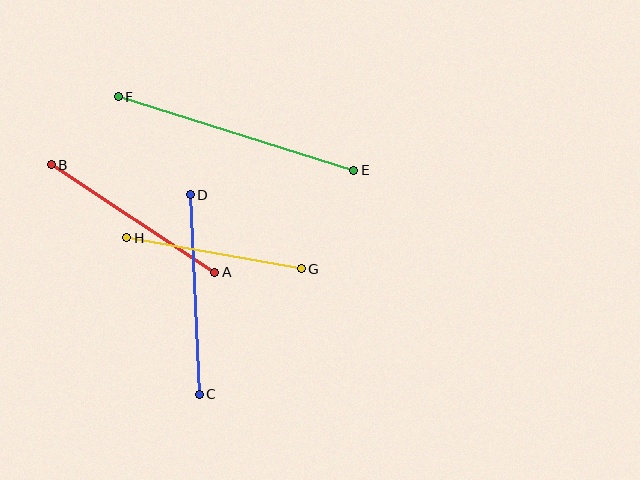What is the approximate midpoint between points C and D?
The midpoint is at approximately (195, 294) pixels.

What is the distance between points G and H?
The distance is approximately 177 pixels.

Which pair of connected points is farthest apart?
Points E and F are farthest apart.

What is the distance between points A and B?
The distance is approximately 196 pixels.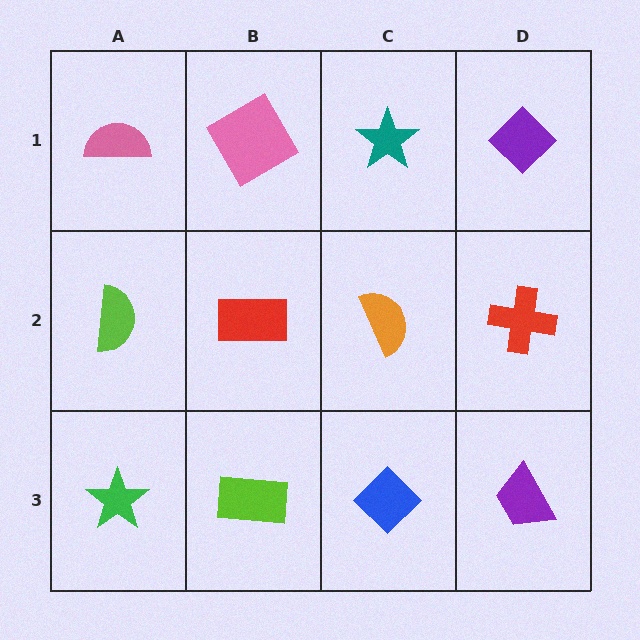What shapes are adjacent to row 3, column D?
A red cross (row 2, column D), a blue diamond (row 3, column C).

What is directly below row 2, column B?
A lime rectangle.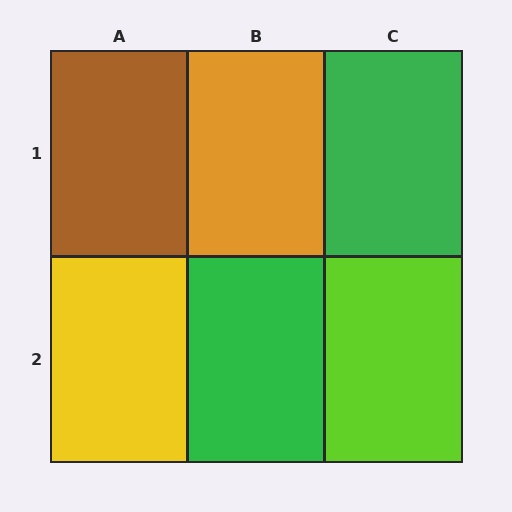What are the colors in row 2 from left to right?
Yellow, green, lime.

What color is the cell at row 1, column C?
Green.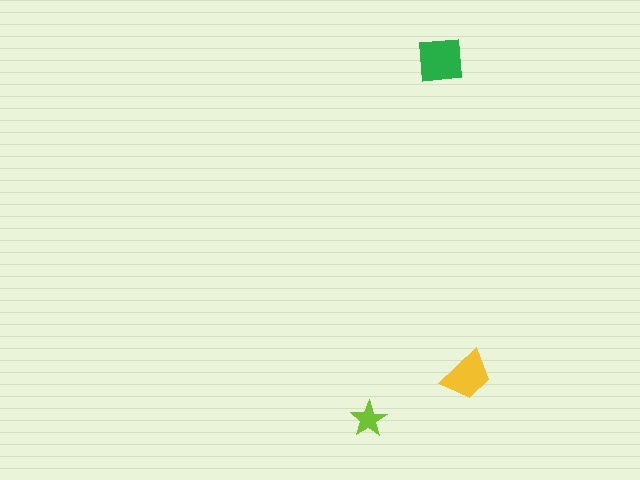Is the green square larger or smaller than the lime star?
Larger.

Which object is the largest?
The green square.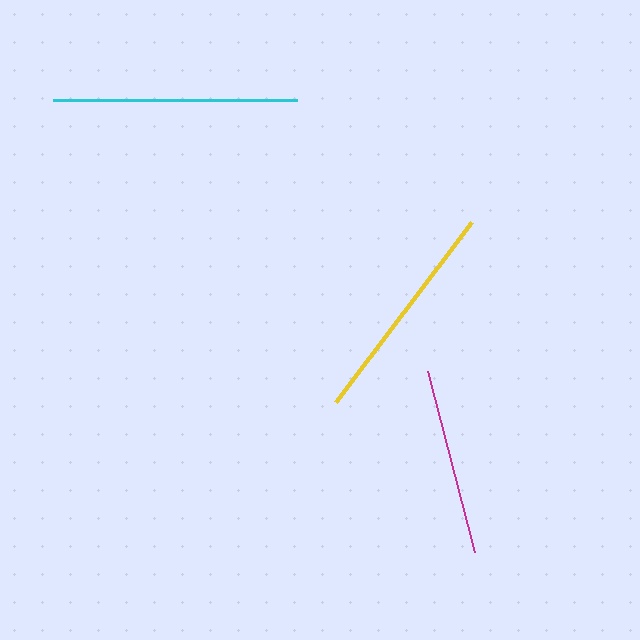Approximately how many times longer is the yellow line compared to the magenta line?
The yellow line is approximately 1.2 times the length of the magenta line.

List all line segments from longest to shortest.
From longest to shortest: cyan, yellow, magenta.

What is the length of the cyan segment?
The cyan segment is approximately 244 pixels long.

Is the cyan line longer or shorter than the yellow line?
The cyan line is longer than the yellow line.